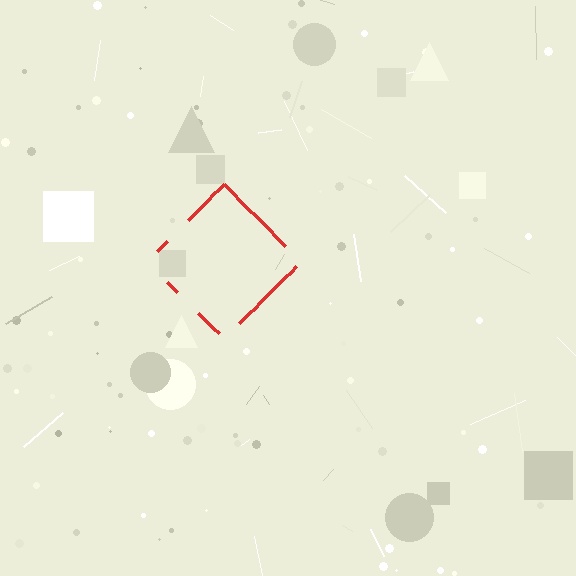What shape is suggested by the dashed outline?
The dashed outline suggests a diamond.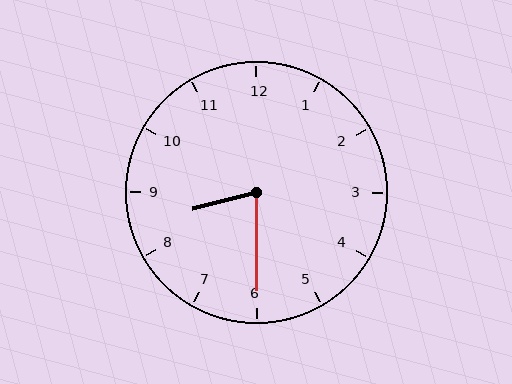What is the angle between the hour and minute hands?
Approximately 75 degrees.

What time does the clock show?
8:30.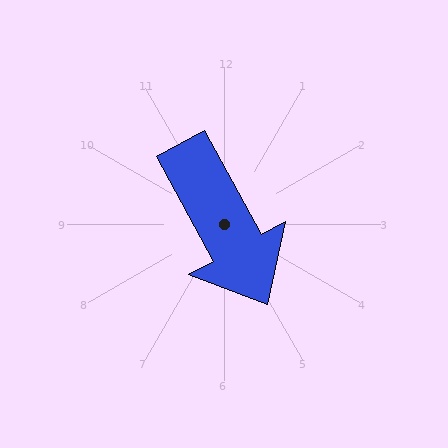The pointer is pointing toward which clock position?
Roughly 5 o'clock.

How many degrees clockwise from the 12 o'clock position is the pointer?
Approximately 151 degrees.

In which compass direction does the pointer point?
Southeast.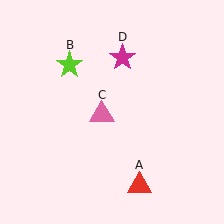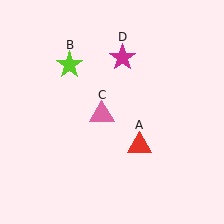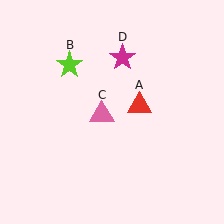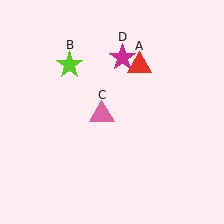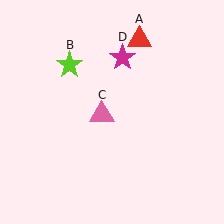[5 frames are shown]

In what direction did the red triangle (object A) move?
The red triangle (object A) moved up.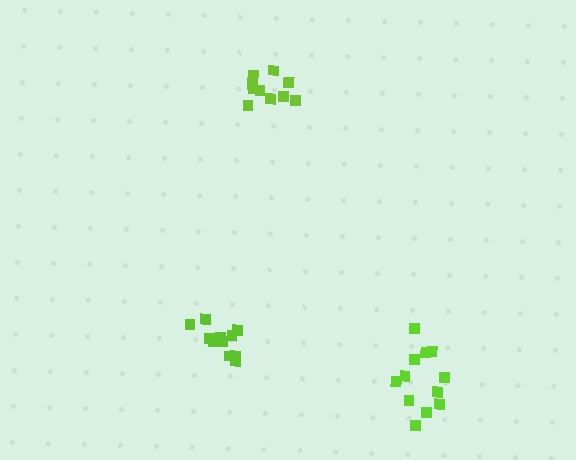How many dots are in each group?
Group 1: 10 dots, Group 2: 11 dots, Group 3: 12 dots (33 total).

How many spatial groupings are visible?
There are 3 spatial groupings.